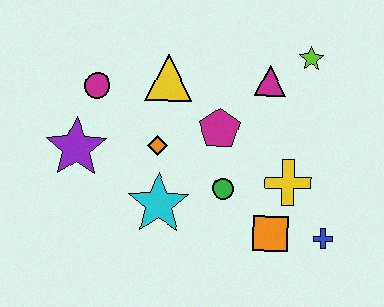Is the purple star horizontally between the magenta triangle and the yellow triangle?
No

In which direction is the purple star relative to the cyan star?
The purple star is to the left of the cyan star.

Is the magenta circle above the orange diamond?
Yes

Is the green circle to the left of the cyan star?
No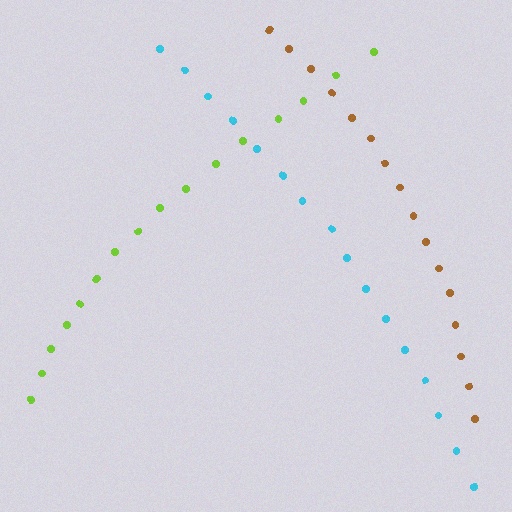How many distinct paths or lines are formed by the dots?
There are 3 distinct paths.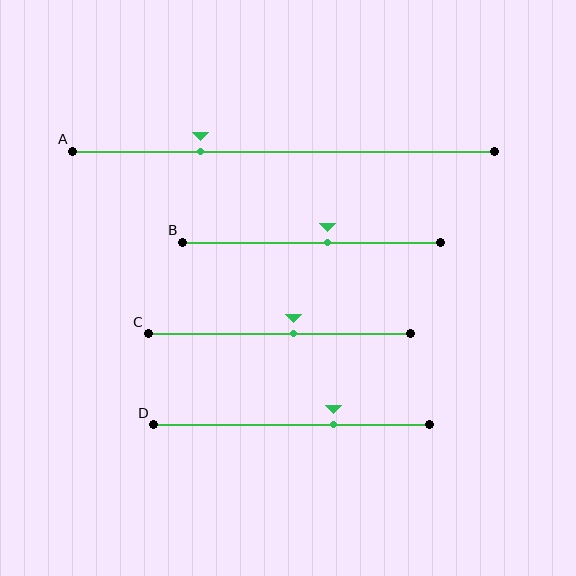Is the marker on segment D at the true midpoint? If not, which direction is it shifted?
No, the marker on segment D is shifted to the right by about 15% of the segment length.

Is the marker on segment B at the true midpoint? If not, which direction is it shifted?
No, the marker on segment B is shifted to the right by about 6% of the segment length.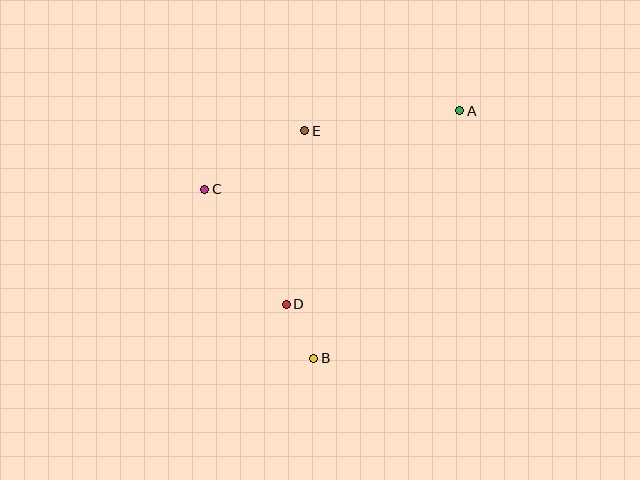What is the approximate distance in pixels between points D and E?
The distance between D and E is approximately 174 pixels.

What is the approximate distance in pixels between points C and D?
The distance between C and D is approximately 141 pixels.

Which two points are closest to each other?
Points B and D are closest to each other.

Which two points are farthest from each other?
Points A and B are farthest from each other.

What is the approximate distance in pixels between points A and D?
The distance between A and D is approximately 260 pixels.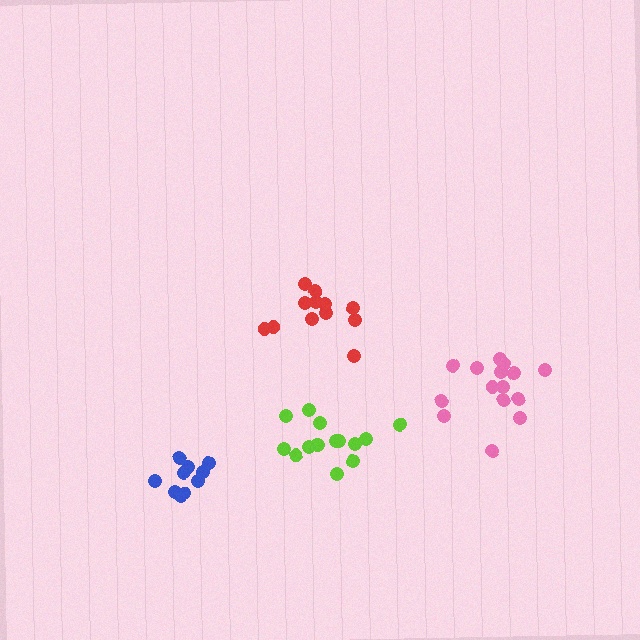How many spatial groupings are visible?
There are 4 spatial groupings.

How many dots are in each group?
Group 1: 12 dots, Group 2: 15 dots, Group 3: 15 dots, Group 4: 10 dots (52 total).